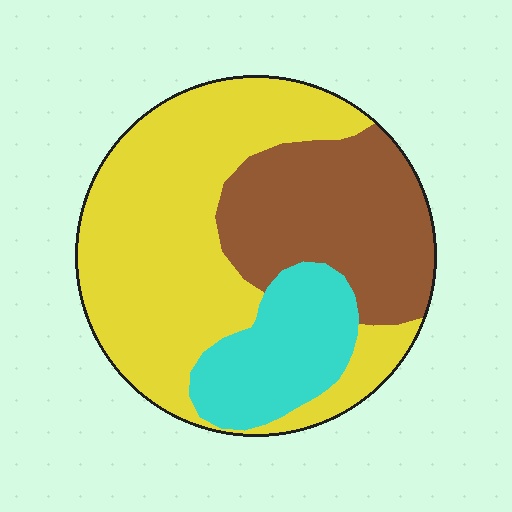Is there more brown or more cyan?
Brown.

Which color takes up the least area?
Cyan, at roughly 20%.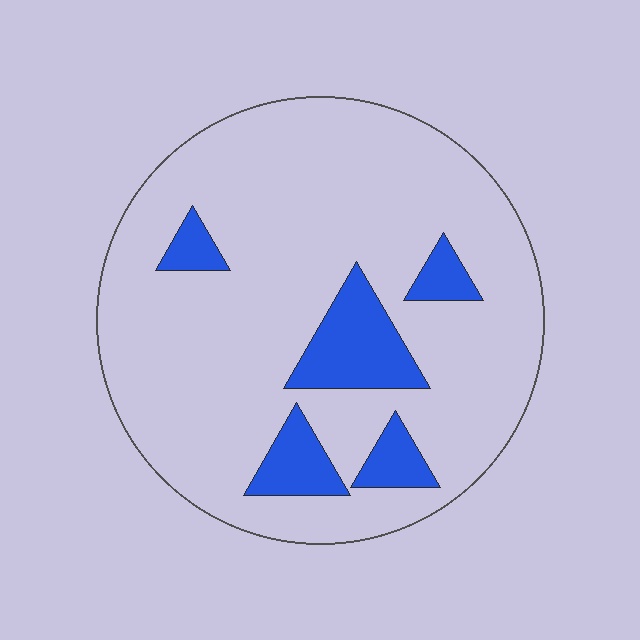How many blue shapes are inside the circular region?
5.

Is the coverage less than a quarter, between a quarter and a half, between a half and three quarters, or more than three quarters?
Less than a quarter.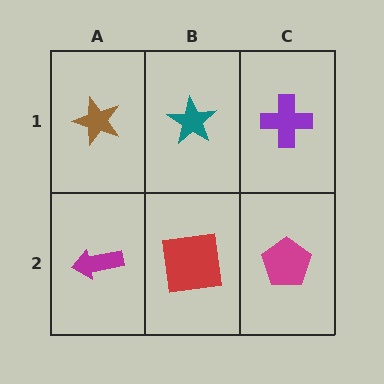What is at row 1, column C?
A purple cross.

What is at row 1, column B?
A teal star.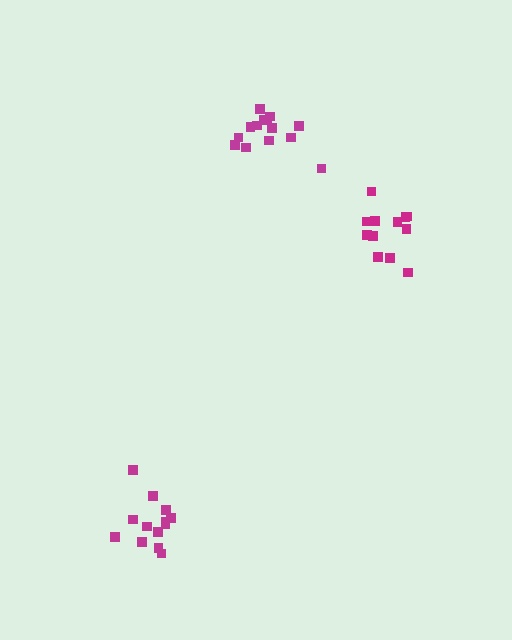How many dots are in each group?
Group 1: 12 dots, Group 2: 13 dots, Group 3: 14 dots (39 total).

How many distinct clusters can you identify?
There are 3 distinct clusters.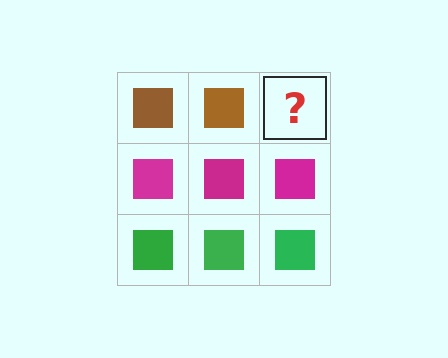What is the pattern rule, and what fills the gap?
The rule is that each row has a consistent color. The gap should be filled with a brown square.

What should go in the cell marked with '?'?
The missing cell should contain a brown square.